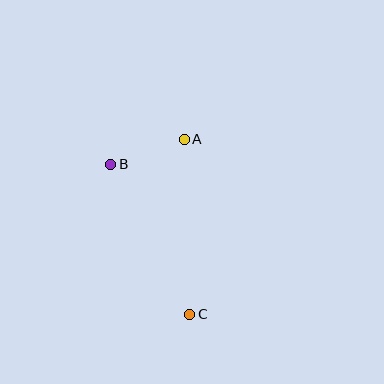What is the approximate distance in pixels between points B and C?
The distance between B and C is approximately 169 pixels.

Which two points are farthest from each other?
Points A and C are farthest from each other.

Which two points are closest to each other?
Points A and B are closest to each other.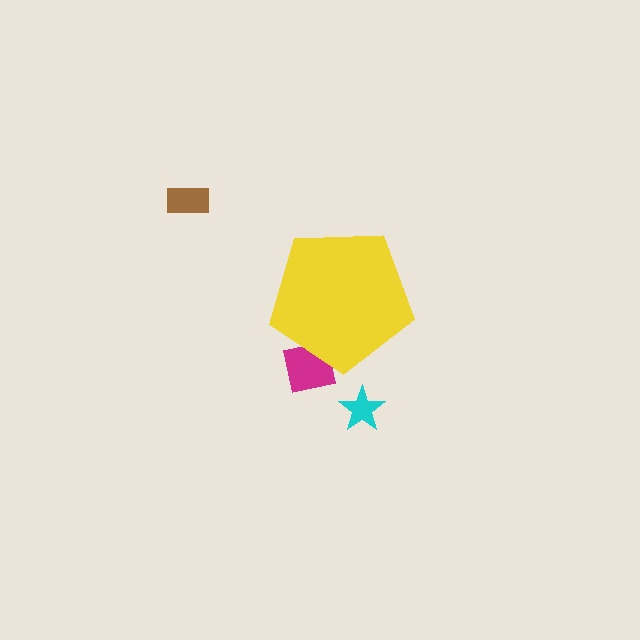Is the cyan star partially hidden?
No, the cyan star is fully visible.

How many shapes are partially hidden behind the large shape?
1 shape is partially hidden.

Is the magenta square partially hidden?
Yes, the magenta square is partially hidden behind the yellow pentagon.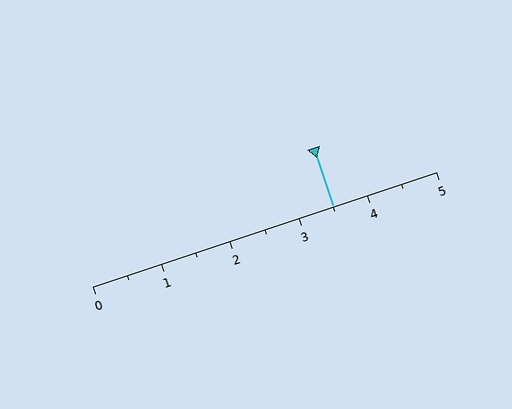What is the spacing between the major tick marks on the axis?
The major ticks are spaced 1 apart.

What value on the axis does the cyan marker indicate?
The marker indicates approximately 3.5.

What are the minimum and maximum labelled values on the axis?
The axis runs from 0 to 5.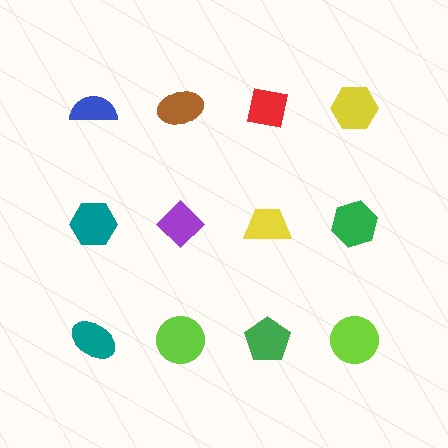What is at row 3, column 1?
A teal ellipse.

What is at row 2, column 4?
A green hexagon.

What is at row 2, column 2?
A purple diamond.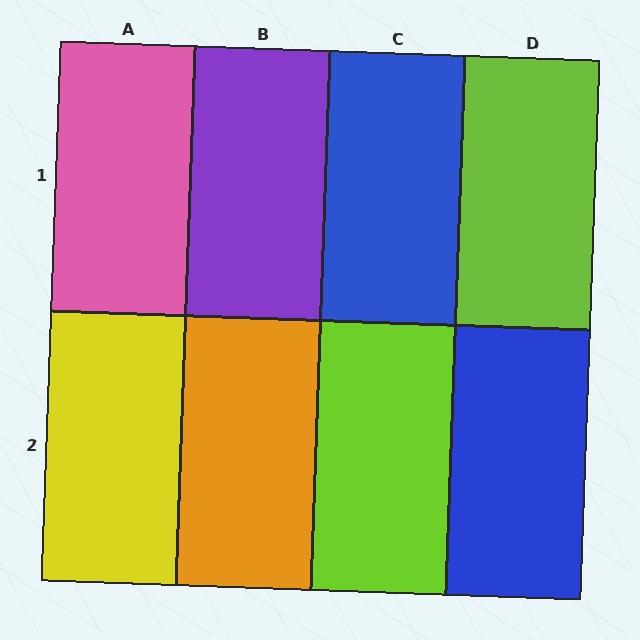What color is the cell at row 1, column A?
Pink.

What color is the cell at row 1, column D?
Lime.